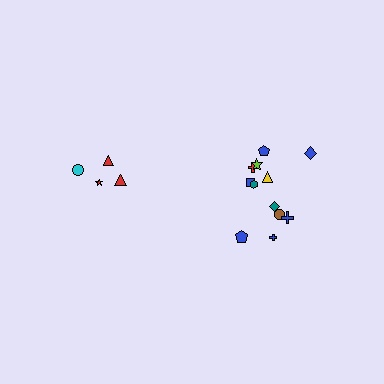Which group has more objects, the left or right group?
The right group.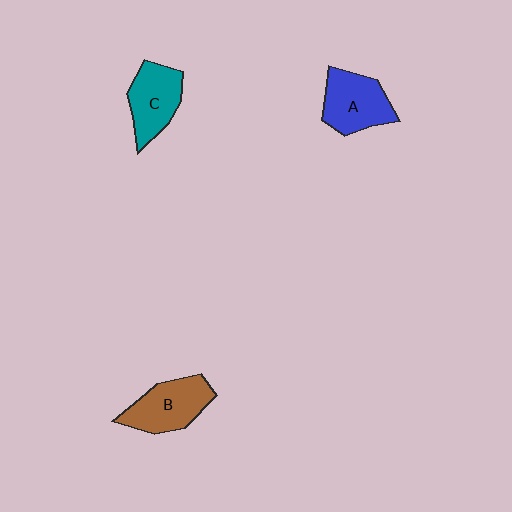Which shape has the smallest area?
Shape C (teal).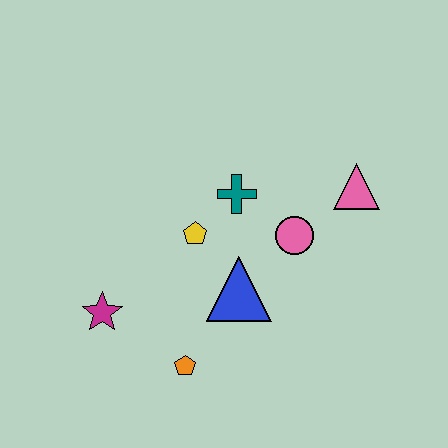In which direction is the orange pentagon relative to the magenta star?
The orange pentagon is to the right of the magenta star.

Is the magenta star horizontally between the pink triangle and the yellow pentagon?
No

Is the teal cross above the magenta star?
Yes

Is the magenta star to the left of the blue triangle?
Yes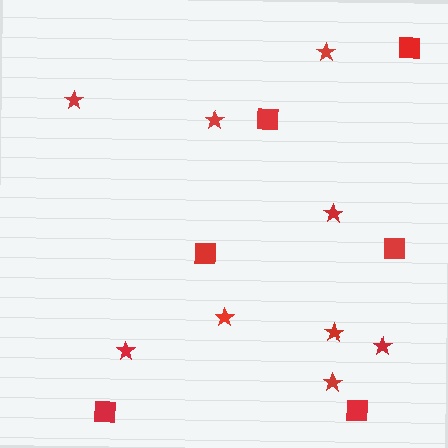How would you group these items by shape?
There are 2 groups: one group of stars (9) and one group of squares (6).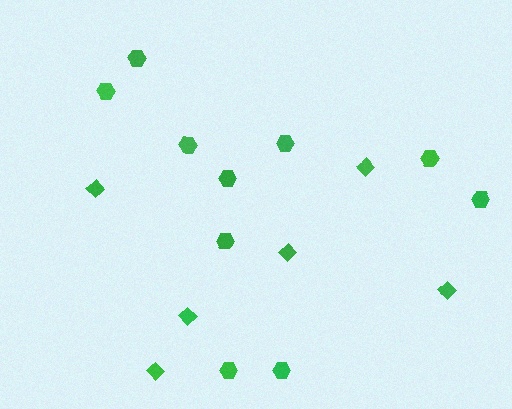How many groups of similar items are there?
There are 2 groups: one group of hexagons (10) and one group of diamonds (6).